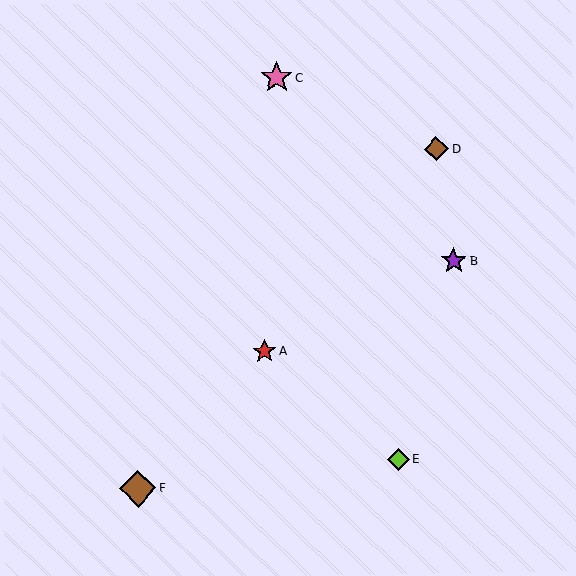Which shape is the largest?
The brown diamond (labeled F) is the largest.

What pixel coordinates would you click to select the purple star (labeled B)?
Click at (454, 261) to select the purple star B.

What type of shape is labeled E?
Shape E is a lime diamond.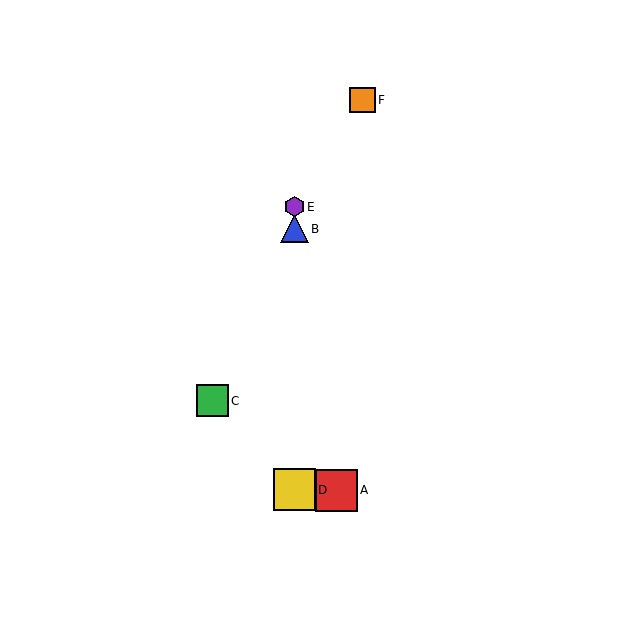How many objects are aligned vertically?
3 objects (B, D, E) are aligned vertically.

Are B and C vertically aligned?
No, B is at x≈294 and C is at x≈213.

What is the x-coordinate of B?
Object B is at x≈294.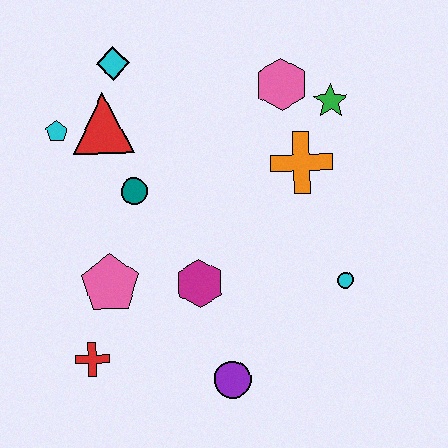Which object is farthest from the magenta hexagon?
The cyan diamond is farthest from the magenta hexagon.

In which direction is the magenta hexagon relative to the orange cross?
The magenta hexagon is below the orange cross.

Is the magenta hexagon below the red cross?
No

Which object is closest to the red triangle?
The cyan pentagon is closest to the red triangle.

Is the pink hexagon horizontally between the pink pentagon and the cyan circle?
Yes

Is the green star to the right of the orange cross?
Yes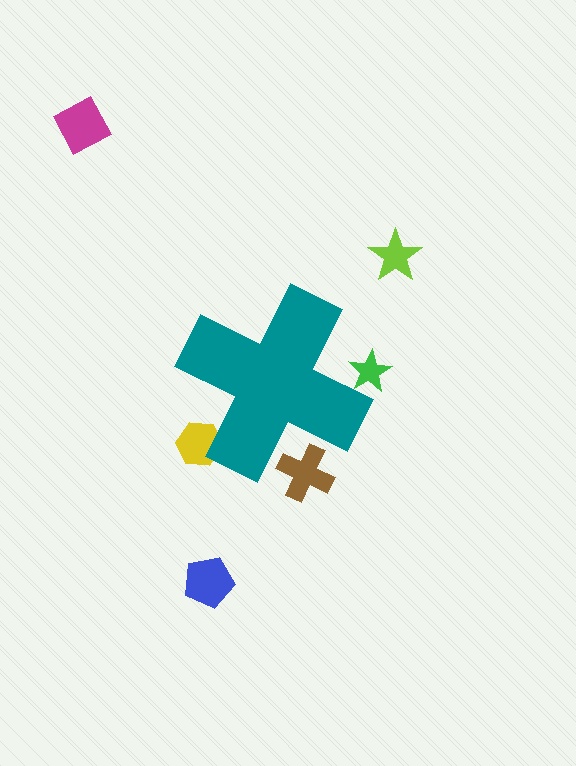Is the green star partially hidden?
Yes, the green star is partially hidden behind the teal cross.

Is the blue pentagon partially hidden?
No, the blue pentagon is fully visible.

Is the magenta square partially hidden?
No, the magenta square is fully visible.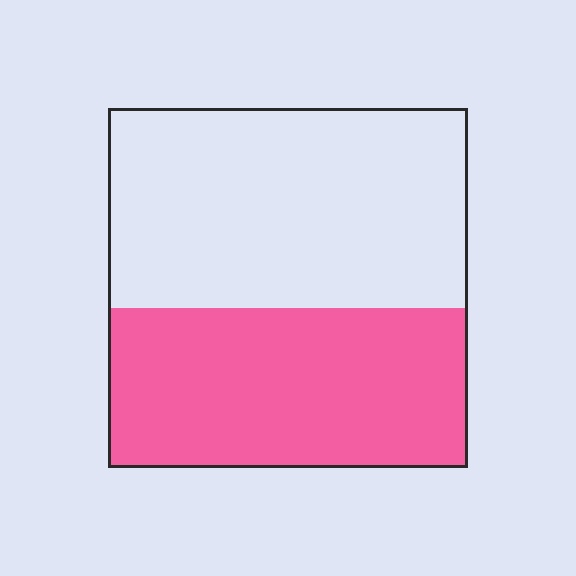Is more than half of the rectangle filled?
No.